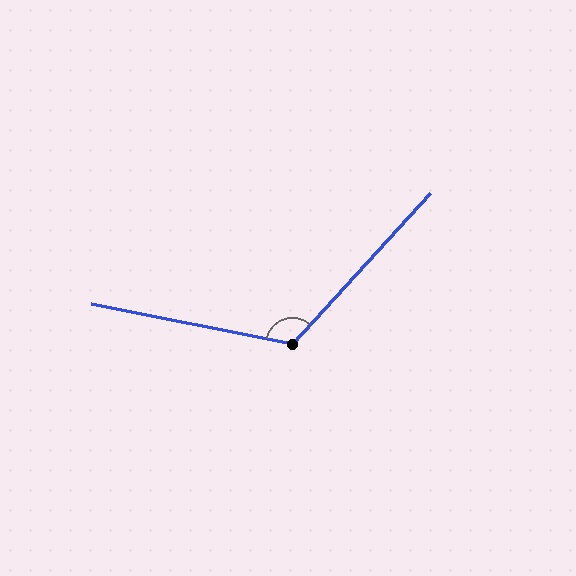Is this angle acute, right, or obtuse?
It is obtuse.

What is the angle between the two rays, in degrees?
Approximately 121 degrees.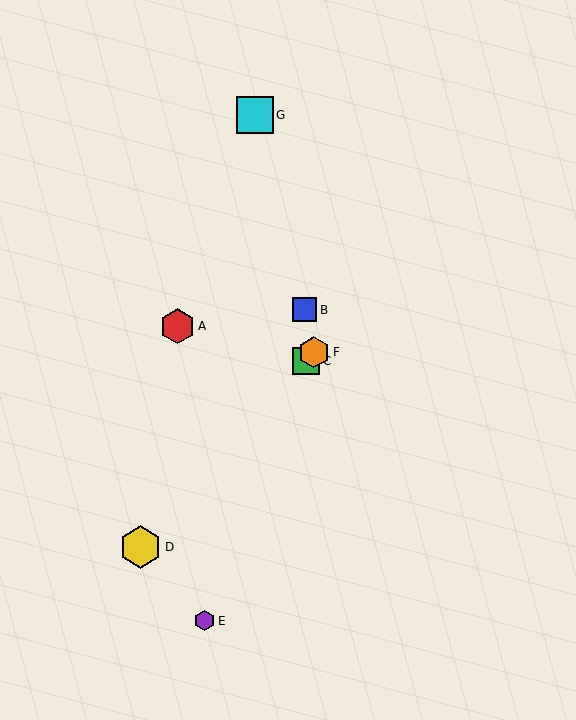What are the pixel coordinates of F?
Object F is at (314, 352).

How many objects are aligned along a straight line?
3 objects (C, D, F) are aligned along a straight line.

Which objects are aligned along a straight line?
Objects C, D, F are aligned along a straight line.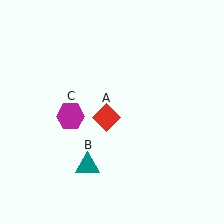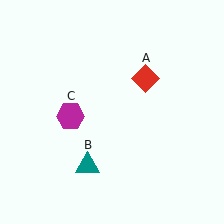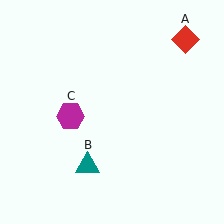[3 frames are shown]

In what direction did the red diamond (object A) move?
The red diamond (object A) moved up and to the right.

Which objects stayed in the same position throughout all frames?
Teal triangle (object B) and magenta hexagon (object C) remained stationary.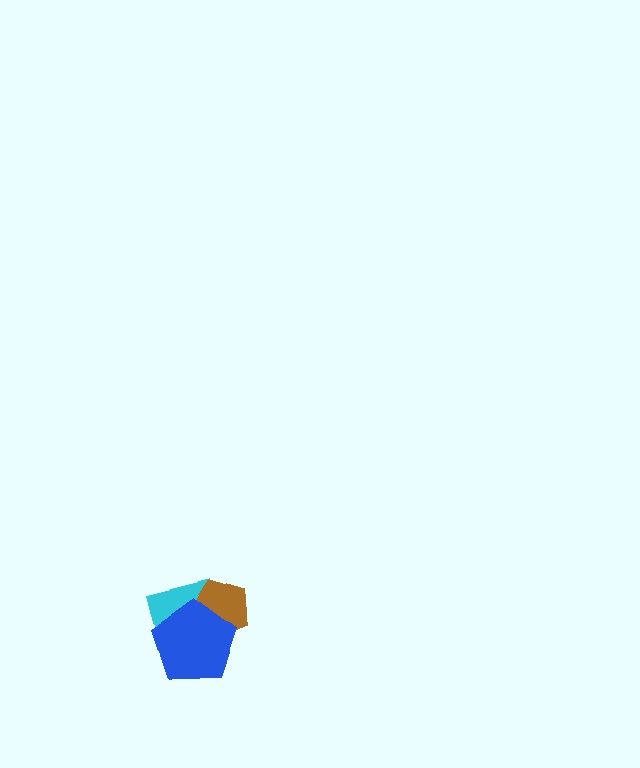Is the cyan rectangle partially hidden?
Yes, it is partially covered by another shape.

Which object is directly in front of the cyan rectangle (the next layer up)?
The brown pentagon is directly in front of the cyan rectangle.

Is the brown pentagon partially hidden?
Yes, it is partially covered by another shape.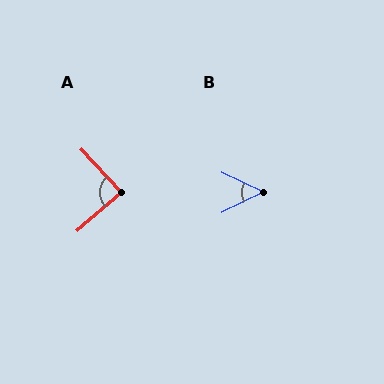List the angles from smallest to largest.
B (52°), A (88°).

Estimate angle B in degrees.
Approximately 52 degrees.